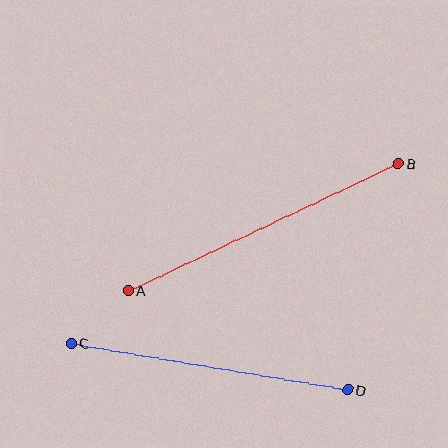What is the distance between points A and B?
The distance is approximately 298 pixels.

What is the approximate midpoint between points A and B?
The midpoint is at approximately (264, 227) pixels.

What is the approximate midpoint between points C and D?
The midpoint is at approximately (210, 367) pixels.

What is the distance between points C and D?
The distance is approximately 280 pixels.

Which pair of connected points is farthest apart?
Points A and B are farthest apart.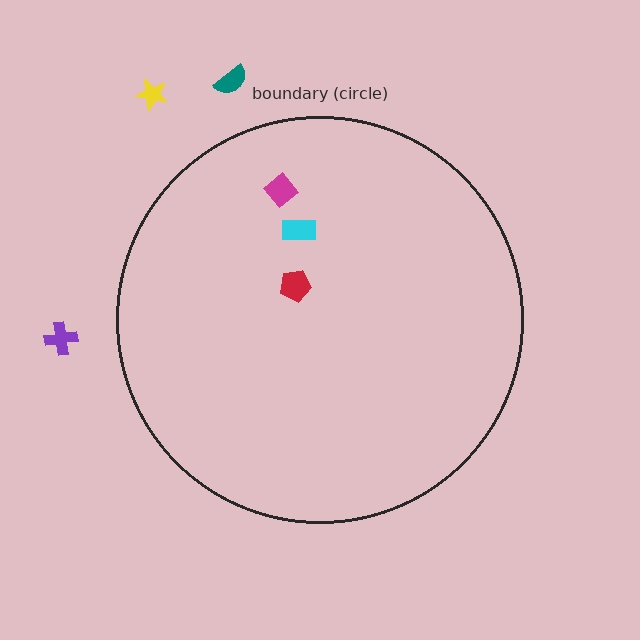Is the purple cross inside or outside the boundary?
Outside.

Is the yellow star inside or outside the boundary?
Outside.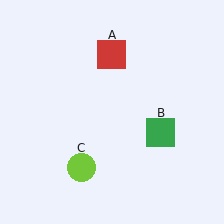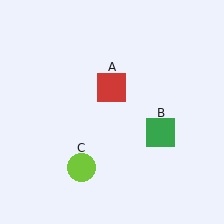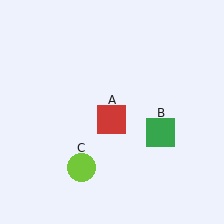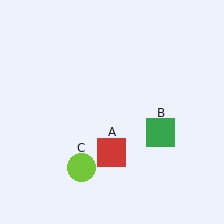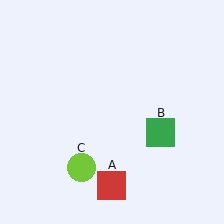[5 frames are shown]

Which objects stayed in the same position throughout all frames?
Green square (object B) and lime circle (object C) remained stationary.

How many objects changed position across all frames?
1 object changed position: red square (object A).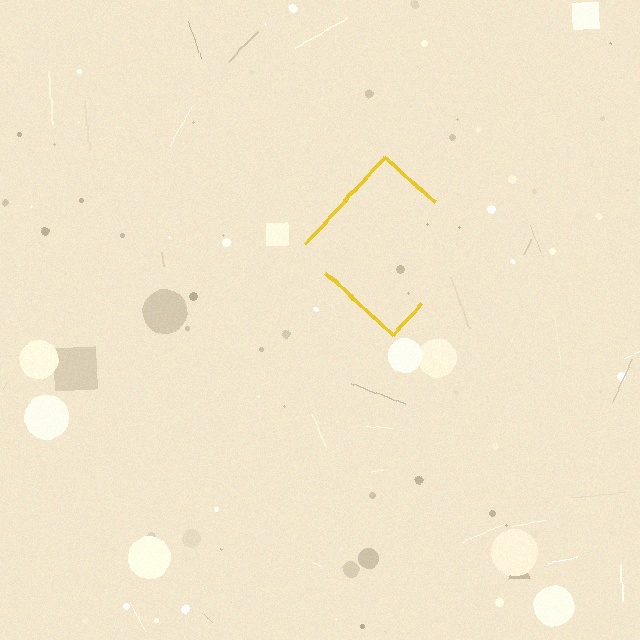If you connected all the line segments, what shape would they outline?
They would outline a diamond.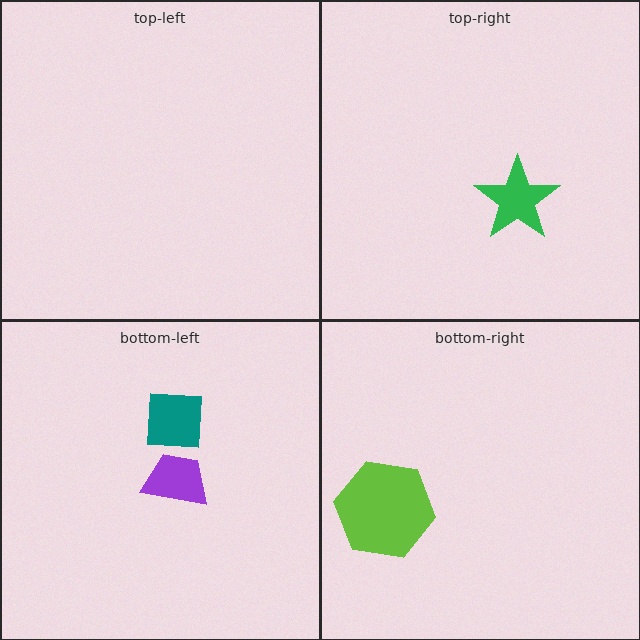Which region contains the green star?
The top-right region.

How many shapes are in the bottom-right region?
1.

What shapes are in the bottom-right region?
The lime hexagon.